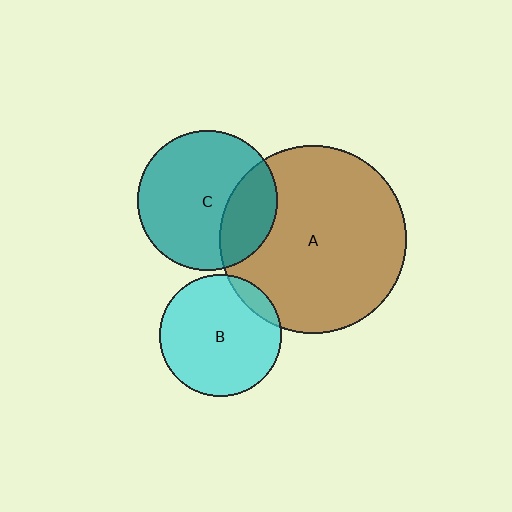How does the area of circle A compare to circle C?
Approximately 1.8 times.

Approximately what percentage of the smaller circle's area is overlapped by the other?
Approximately 10%.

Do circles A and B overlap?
Yes.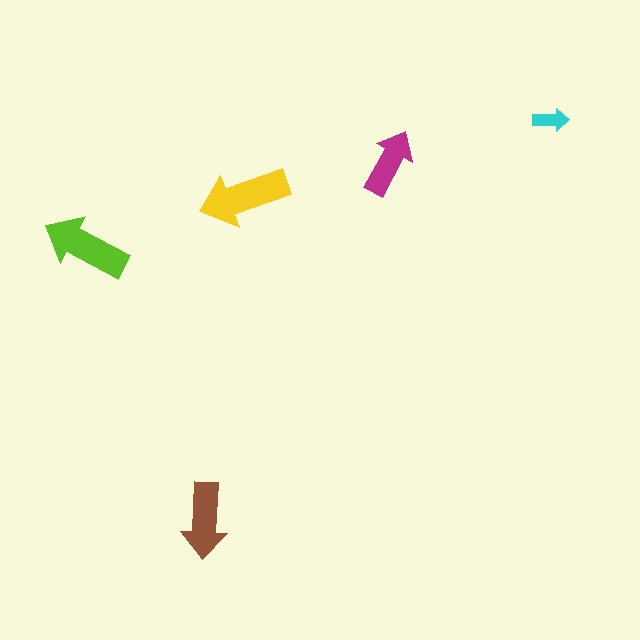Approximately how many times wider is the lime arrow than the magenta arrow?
About 1.5 times wider.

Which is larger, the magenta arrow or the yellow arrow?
The yellow one.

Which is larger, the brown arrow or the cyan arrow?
The brown one.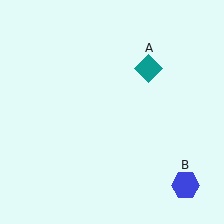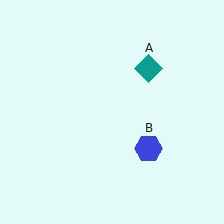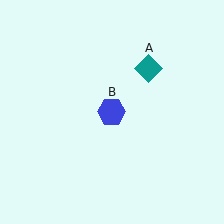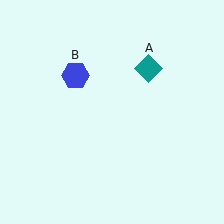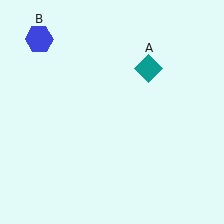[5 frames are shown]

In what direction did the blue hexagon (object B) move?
The blue hexagon (object B) moved up and to the left.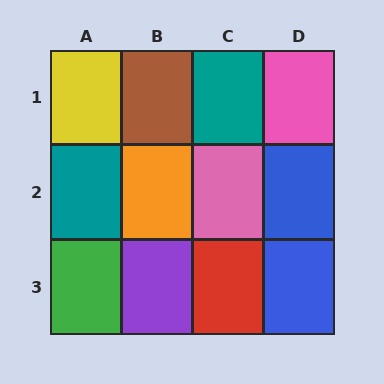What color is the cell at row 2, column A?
Teal.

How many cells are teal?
2 cells are teal.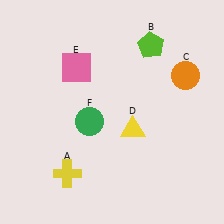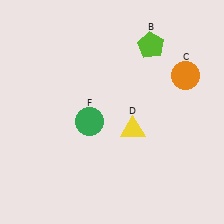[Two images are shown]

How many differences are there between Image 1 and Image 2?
There are 2 differences between the two images.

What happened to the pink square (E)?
The pink square (E) was removed in Image 2. It was in the top-left area of Image 1.